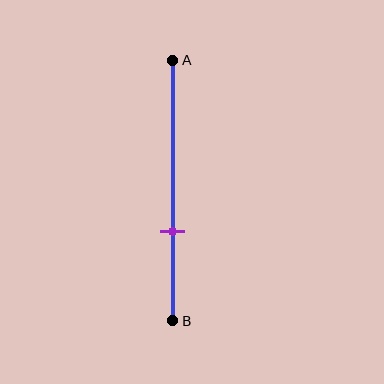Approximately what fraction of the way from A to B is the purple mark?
The purple mark is approximately 65% of the way from A to B.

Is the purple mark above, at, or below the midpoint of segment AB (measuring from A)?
The purple mark is below the midpoint of segment AB.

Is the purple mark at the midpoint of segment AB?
No, the mark is at about 65% from A, not at the 50% midpoint.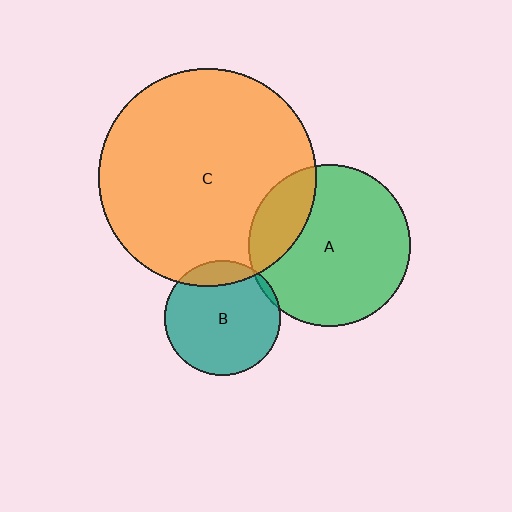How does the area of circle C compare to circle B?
Approximately 3.6 times.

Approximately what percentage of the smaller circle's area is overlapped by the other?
Approximately 20%.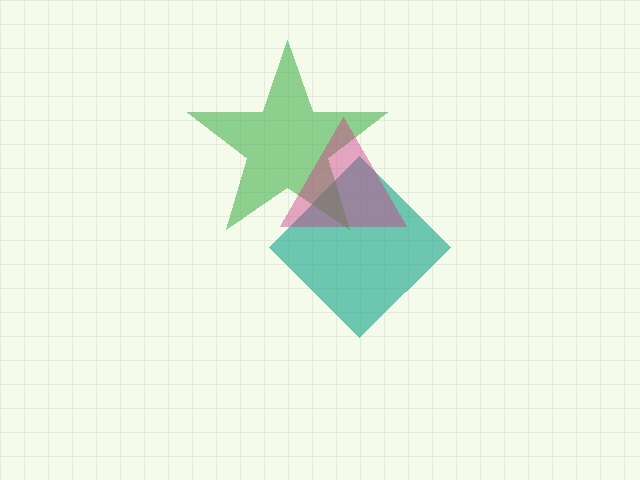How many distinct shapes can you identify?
There are 3 distinct shapes: a teal diamond, a green star, a magenta triangle.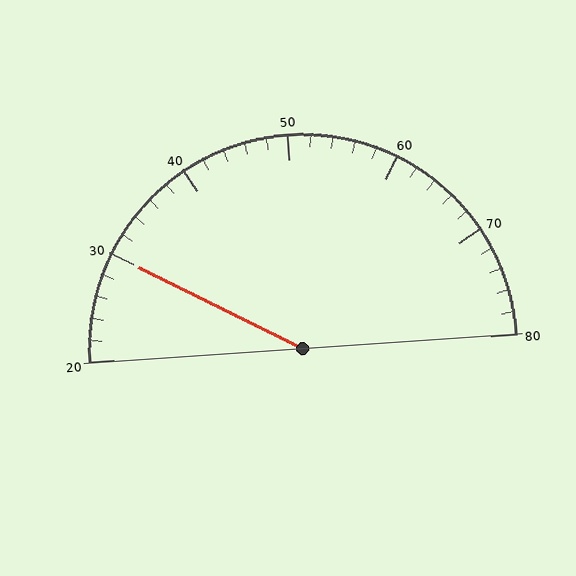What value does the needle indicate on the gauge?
The needle indicates approximately 30.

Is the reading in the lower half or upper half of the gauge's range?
The reading is in the lower half of the range (20 to 80).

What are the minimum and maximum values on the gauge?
The gauge ranges from 20 to 80.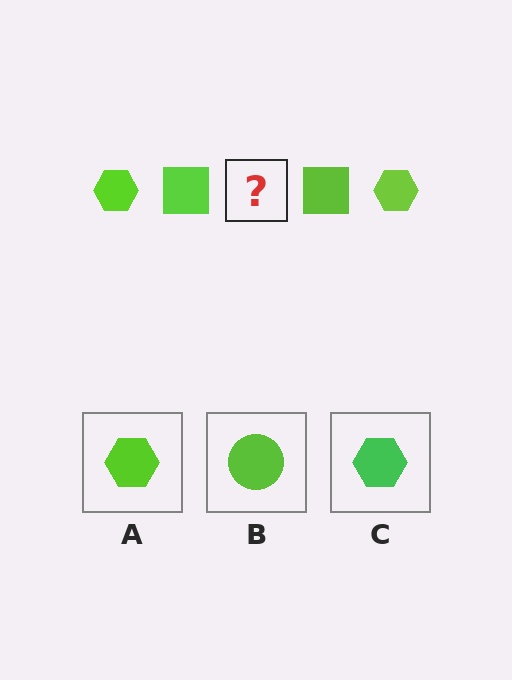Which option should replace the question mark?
Option A.